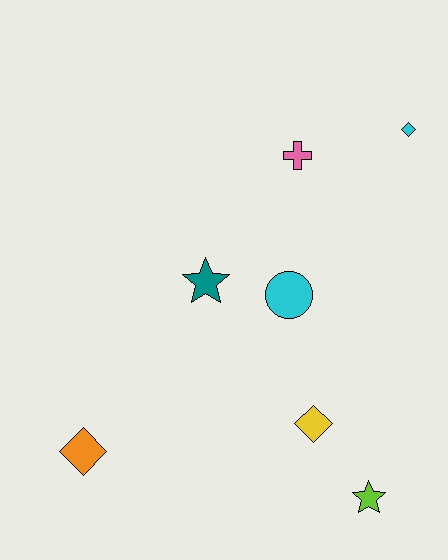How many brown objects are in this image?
There are no brown objects.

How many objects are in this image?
There are 7 objects.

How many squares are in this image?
There are no squares.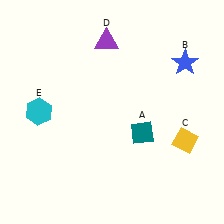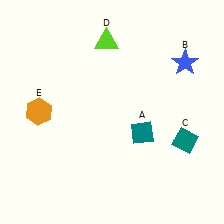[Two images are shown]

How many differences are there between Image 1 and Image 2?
There are 3 differences between the two images.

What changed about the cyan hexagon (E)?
In Image 1, E is cyan. In Image 2, it changed to orange.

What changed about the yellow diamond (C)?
In Image 1, C is yellow. In Image 2, it changed to teal.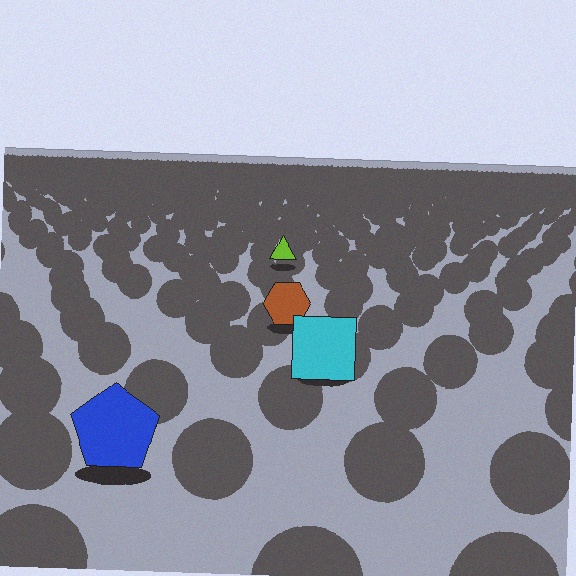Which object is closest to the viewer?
The blue pentagon is closest. The texture marks near it are larger and more spread out.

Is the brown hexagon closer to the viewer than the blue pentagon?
No. The blue pentagon is closer — you can tell from the texture gradient: the ground texture is coarser near it.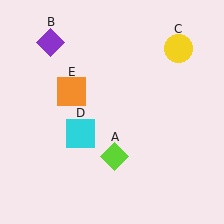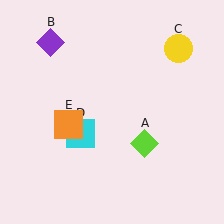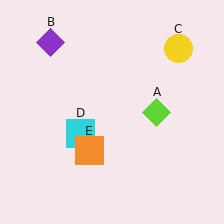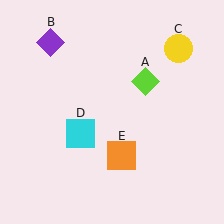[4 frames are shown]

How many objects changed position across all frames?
2 objects changed position: lime diamond (object A), orange square (object E).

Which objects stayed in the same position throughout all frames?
Purple diamond (object B) and yellow circle (object C) and cyan square (object D) remained stationary.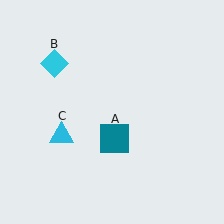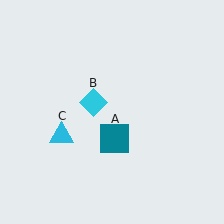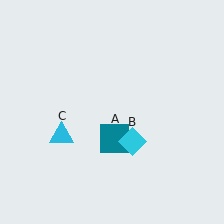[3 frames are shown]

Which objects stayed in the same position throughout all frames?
Teal square (object A) and cyan triangle (object C) remained stationary.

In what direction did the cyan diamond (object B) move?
The cyan diamond (object B) moved down and to the right.